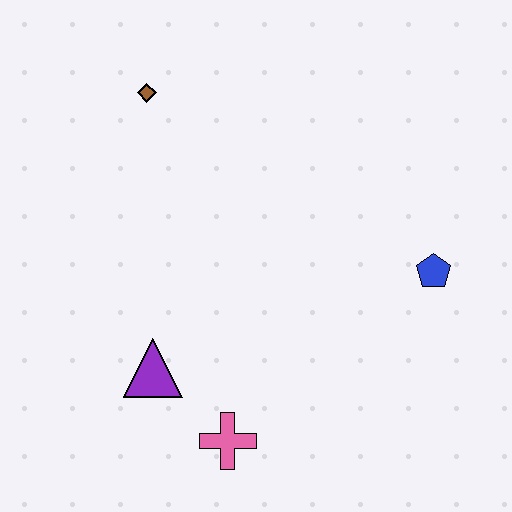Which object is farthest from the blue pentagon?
The brown diamond is farthest from the blue pentagon.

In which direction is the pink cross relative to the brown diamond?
The pink cross is below the brown diamond.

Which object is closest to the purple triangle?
The pink cross is closest to the purple triangle.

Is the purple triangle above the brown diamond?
No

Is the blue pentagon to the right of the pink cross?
Yes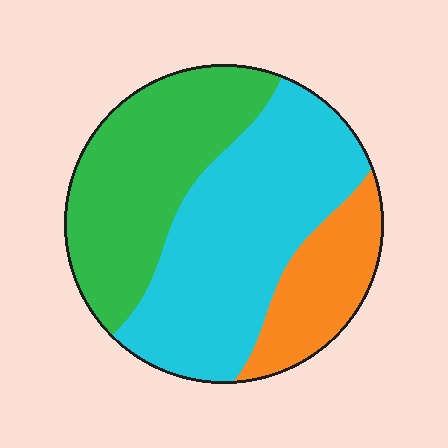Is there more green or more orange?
Green.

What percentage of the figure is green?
Green covers roughly 35% of the figure.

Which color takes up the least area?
Orange, at roughly 20%.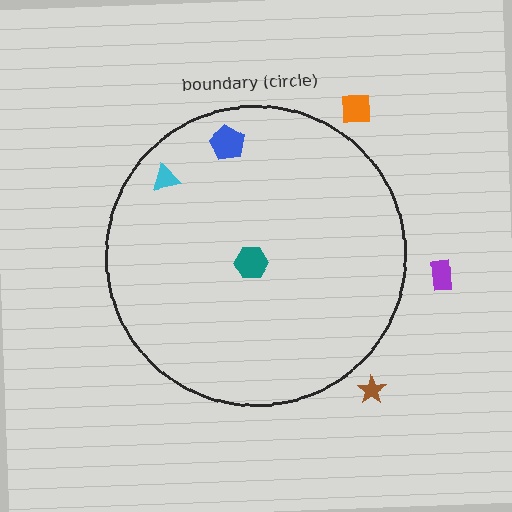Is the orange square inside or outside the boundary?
Outside.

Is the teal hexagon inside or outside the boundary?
Inside.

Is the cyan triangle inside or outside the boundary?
Inside.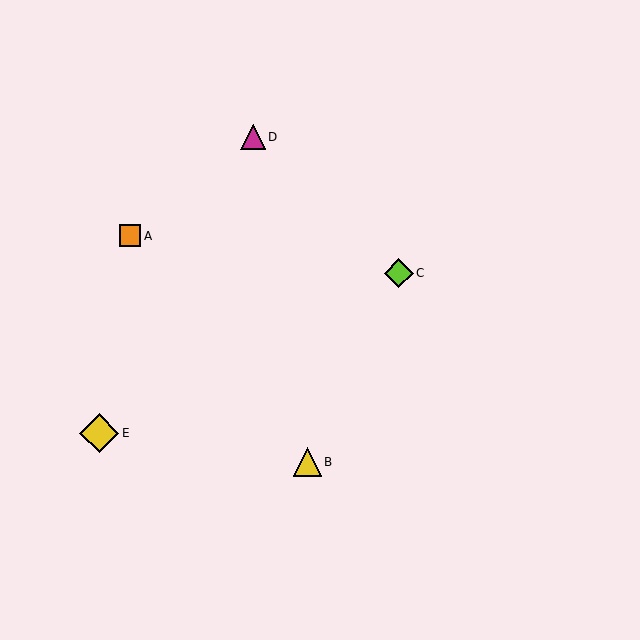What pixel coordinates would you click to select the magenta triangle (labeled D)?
Click at (253, 137) to select the magenta triangle D.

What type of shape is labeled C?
Shape C is a lime diamond.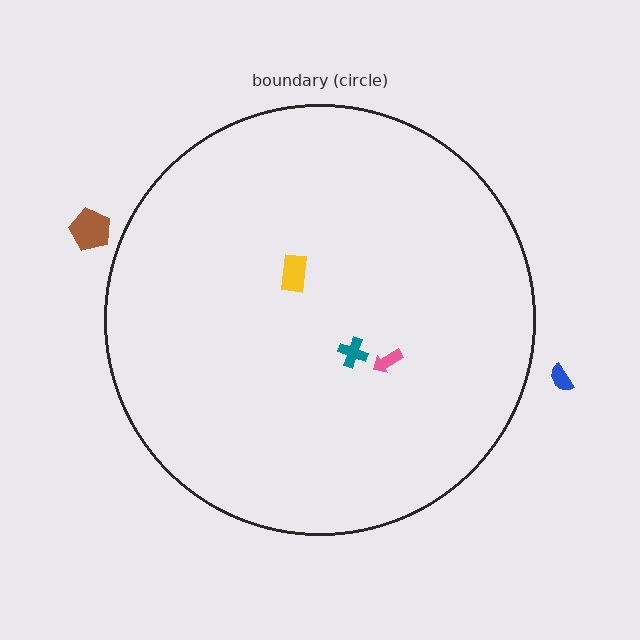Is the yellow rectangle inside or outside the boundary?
Inside.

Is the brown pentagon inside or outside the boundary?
Outside.